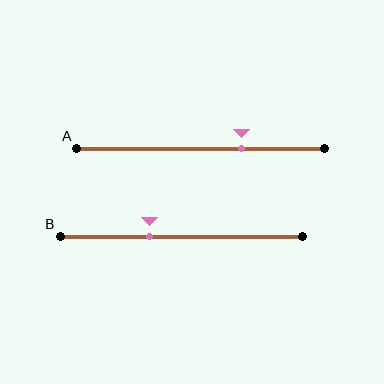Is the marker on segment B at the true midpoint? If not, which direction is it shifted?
No, the marker on segment B is shifted to the left by about 13% of the segment length.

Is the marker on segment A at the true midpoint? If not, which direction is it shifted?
No, the marker on segment A is shifted to the right by about 17% of the segment length.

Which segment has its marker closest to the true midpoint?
Segment B has its marker closest to the true midpoint.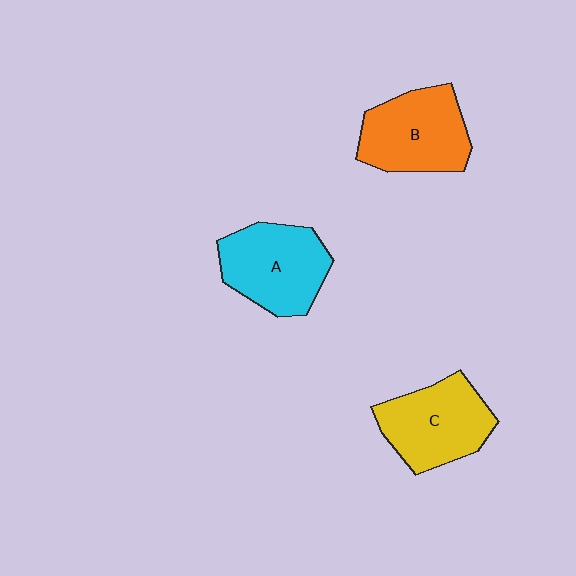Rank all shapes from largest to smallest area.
From largest to smallest: A (cyan), B (orange), C (yellow).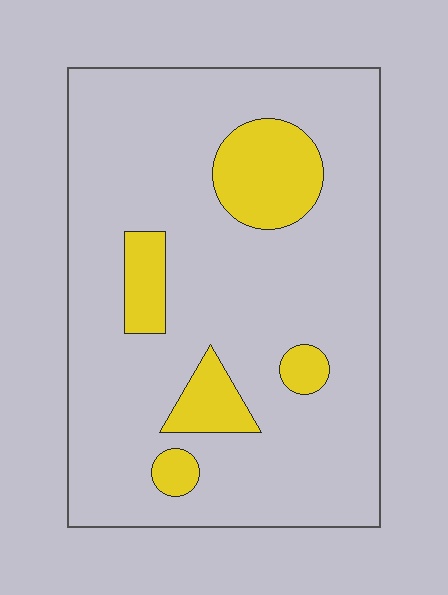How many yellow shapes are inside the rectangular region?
5.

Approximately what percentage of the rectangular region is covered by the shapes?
Approximately 15%.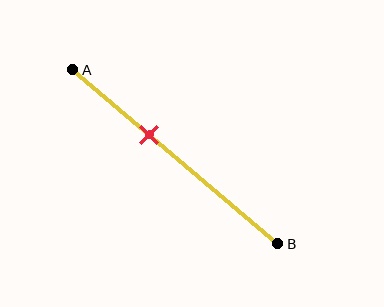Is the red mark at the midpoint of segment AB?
No, the mark is at about 35% from A, not at the 50% midpoint.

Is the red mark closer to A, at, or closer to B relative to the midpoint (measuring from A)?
The red mark is closer to point A than the midpoint of segment AB.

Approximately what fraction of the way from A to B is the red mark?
The red mark is approximately 35% of the way from A to B.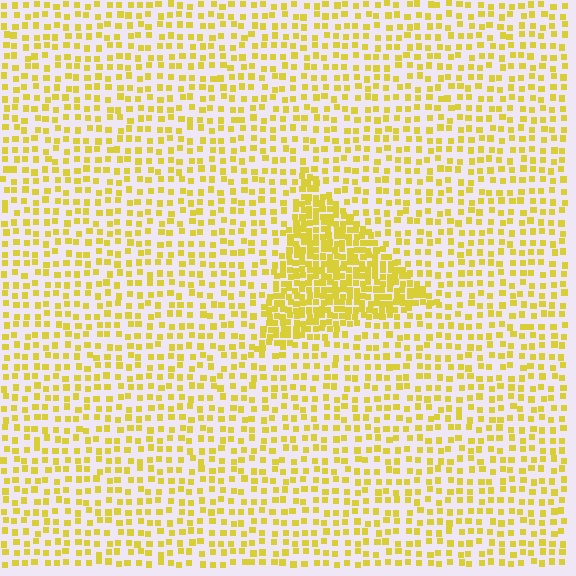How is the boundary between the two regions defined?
The boundary is defined by a change in element density (approximately 2.4x ratio). All elements are the same color, size, and shape.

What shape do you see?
I see a triangle.